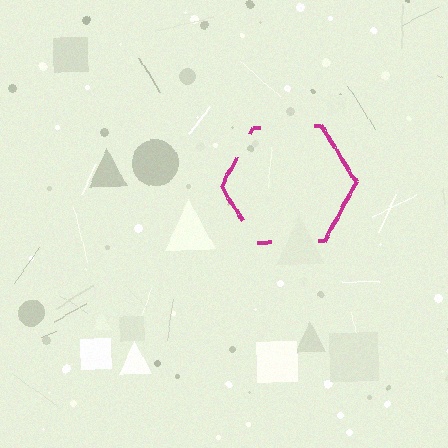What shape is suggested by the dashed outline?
The dashed outline suggests a hexagon.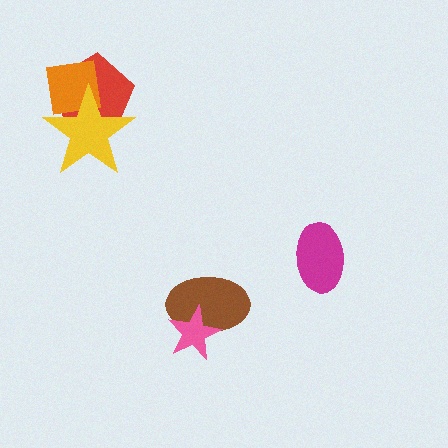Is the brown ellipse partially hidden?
Yes, it is partially covered by another shape.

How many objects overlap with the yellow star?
2 objects overlap with the yellow star.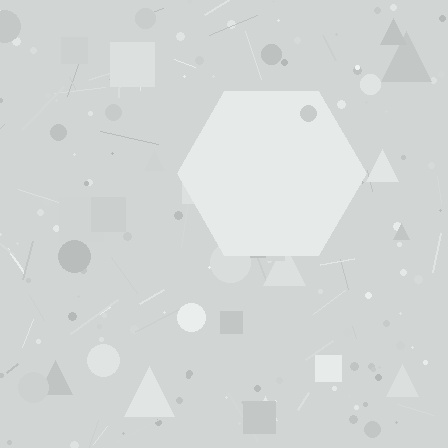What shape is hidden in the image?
A hexagon is hidden in the image.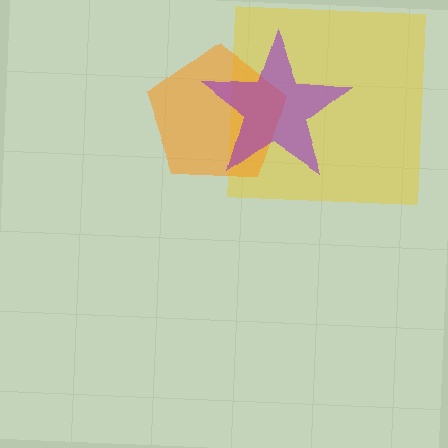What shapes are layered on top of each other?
The layered shapes are: a yellow square, an orange pentagon, a purple star.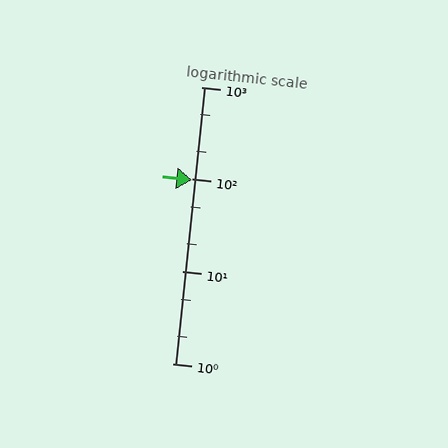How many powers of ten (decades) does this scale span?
The scale spans 3 decades, from 1 to 1000.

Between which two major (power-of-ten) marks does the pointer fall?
The pointer is between 10 and 100.